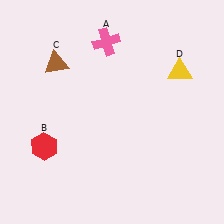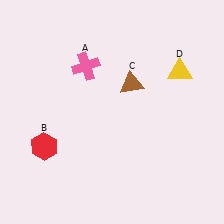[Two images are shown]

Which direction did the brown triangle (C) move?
The brown triangle (C) moved right.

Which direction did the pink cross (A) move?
The pink cross (A) moved down.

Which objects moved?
The objects that moved are: the pink cross (A), the brown triangle (C).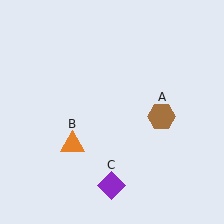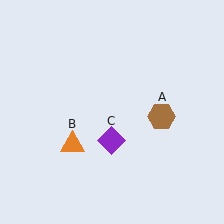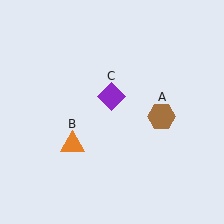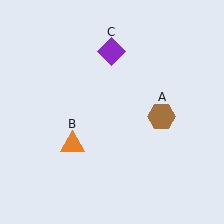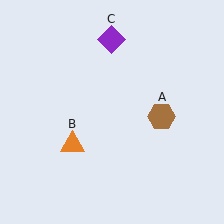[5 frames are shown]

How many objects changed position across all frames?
1 object changed position: purple diamond (object C).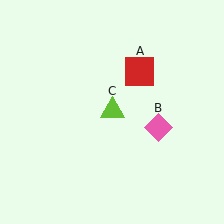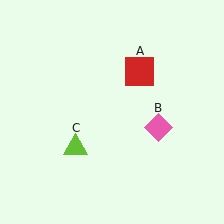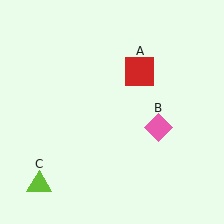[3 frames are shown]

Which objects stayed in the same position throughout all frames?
Red square (object A) and pink diamond (object B) remained stationary.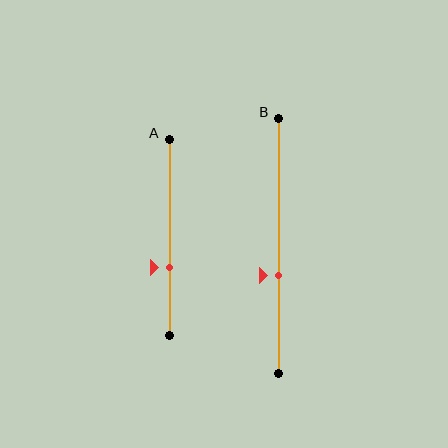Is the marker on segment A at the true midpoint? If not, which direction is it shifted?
No, the marker on segment A is shifted downward by about 15% of the segment length.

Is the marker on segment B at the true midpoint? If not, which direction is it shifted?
No, the marker on segment B is shifted downward by about 12% of the segment length.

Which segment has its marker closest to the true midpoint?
Segment B has its marker closest to the true midpoint.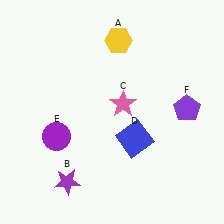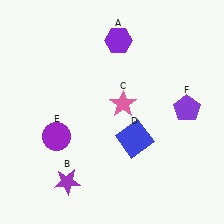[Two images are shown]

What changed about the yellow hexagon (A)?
In Image 1, A is yellow. In Image 2, it changed to purple.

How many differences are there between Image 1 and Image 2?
There is 1 difference between the two images.